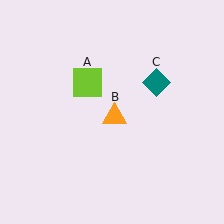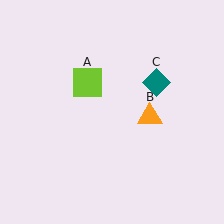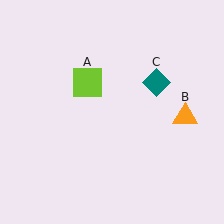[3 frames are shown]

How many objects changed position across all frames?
1 object changed position: orange triangle (object B).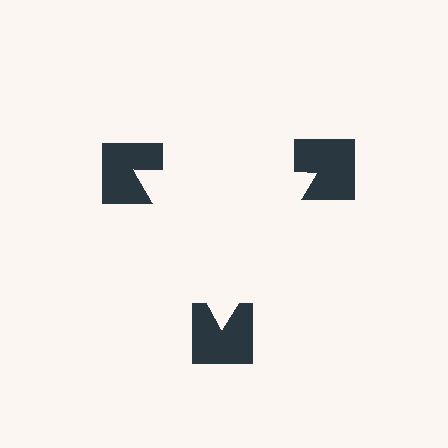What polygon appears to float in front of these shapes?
An illusory triangle — its edges are inferred from the aligned wedge cuts in the notched squares, not physically drawn.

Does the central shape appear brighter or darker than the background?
It typically appears slightly brighter than the background, even though no actual brightness change is drawn.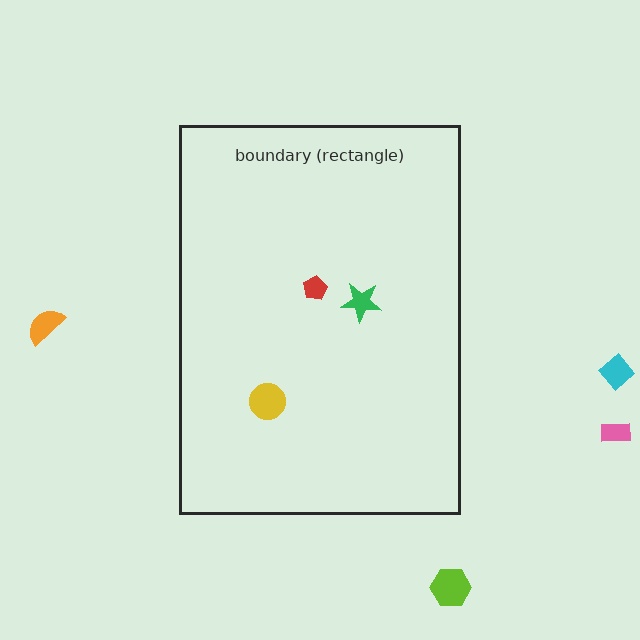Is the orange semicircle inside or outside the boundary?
Outside.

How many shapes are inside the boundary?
3 inside, 4 outside.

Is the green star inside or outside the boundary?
Inside.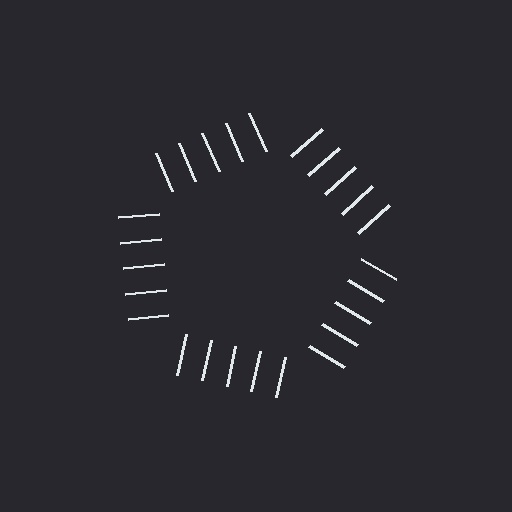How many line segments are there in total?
25 — 5 along each of the 5 edges.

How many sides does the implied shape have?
5 sides — the line-ends trace a pentagon.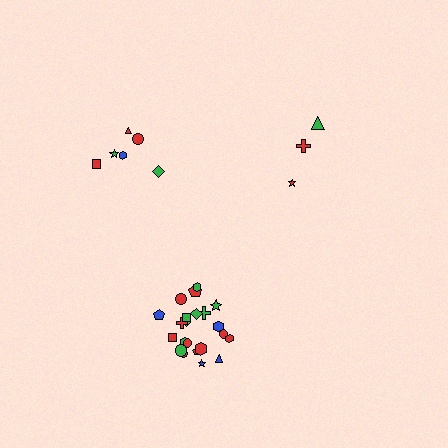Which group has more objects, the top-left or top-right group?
The top-left group.